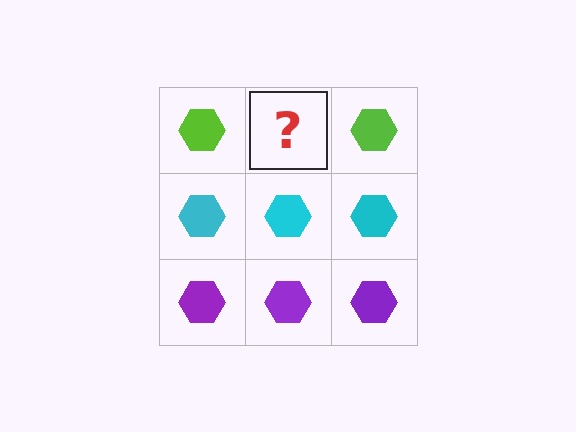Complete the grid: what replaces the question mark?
The question mark should be replaced with a lime hexagon.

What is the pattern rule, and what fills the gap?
The rule is that each row has a consistent color. The gap should be filled with a lime hexagon.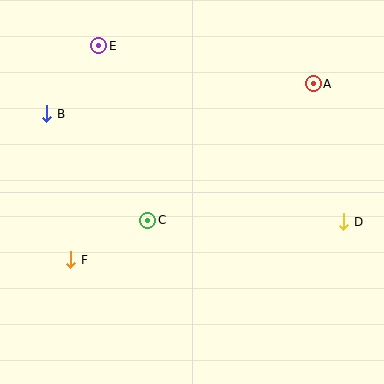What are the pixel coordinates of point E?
Point E is at (98, 46).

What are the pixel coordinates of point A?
Point A is at (313, 84).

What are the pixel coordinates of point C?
Point C is at (148, 220).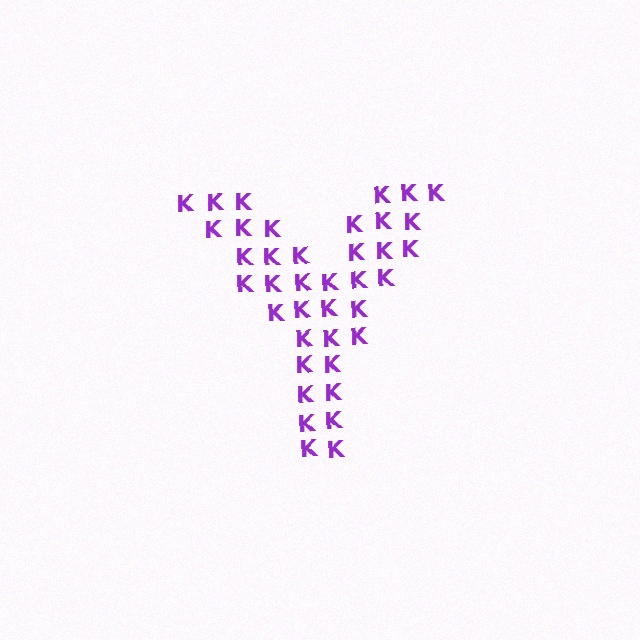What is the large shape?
The large shape is the letter Y.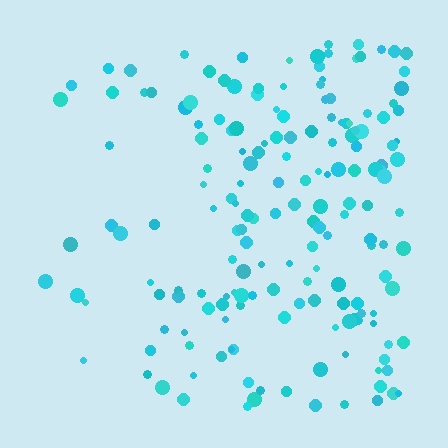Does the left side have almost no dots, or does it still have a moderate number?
Still a moderate number, just noticeably fewer than the right.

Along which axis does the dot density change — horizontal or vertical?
Horizontal.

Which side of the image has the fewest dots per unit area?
The left.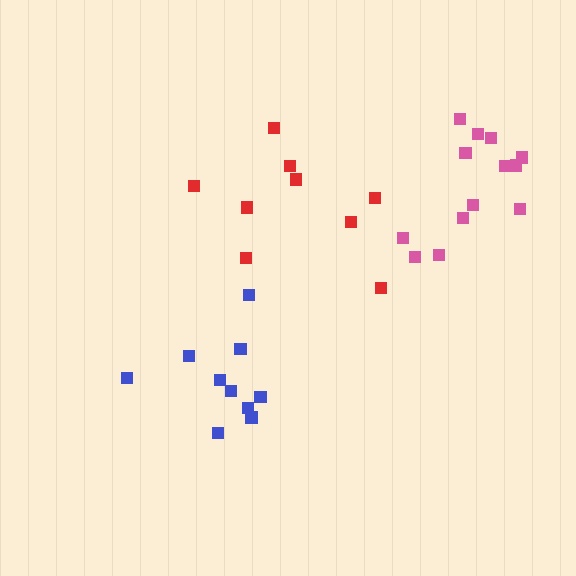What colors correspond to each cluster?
The clusters are colored: blue, red, pink.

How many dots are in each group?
Group 1: 10 dots, Group 2: 9 dots, Group 3: 13 dots (32 total).